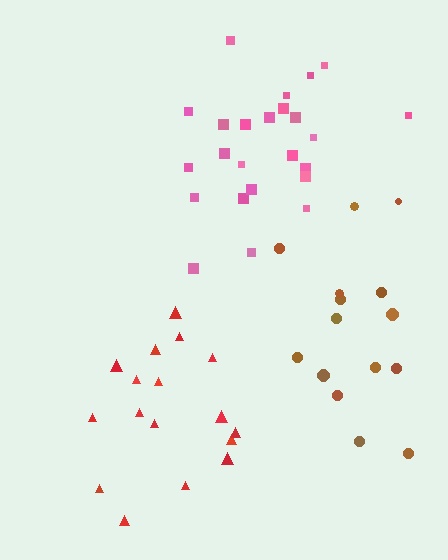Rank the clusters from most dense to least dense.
pink, red, brown.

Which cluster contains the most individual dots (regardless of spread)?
Pink (24).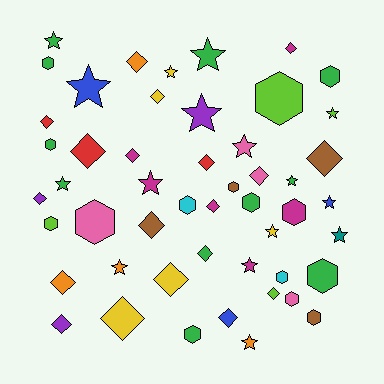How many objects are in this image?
There are 50 objects.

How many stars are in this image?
There are 16 stars.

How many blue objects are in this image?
There are 3 blue objects.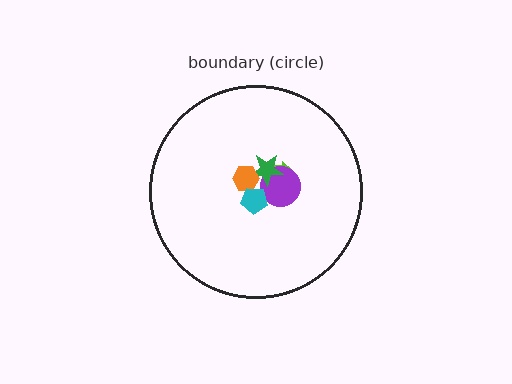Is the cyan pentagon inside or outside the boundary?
Inside.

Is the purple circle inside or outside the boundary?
Inside.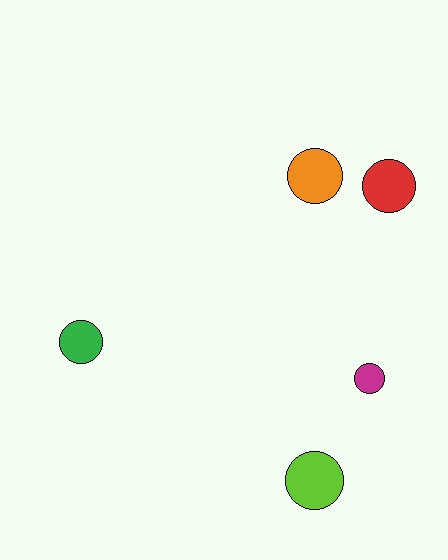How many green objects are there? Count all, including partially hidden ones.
There is 1 green object.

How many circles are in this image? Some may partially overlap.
There are 5 circles.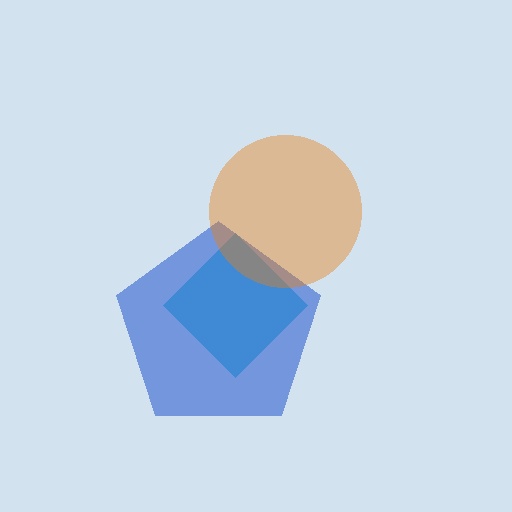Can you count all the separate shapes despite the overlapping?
Yes, there are 3 separate shapes.